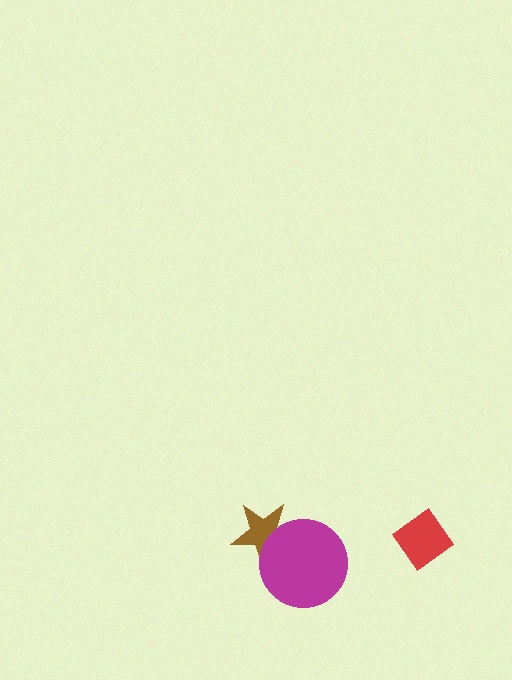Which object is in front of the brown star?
The magenta circle is in front of the brown star.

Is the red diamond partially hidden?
No, no other shape covers it.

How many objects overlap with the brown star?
1 object overlaps with the brown star.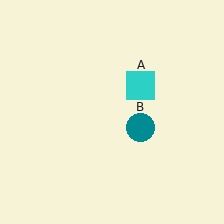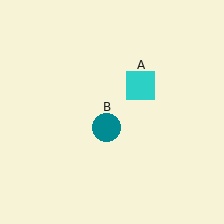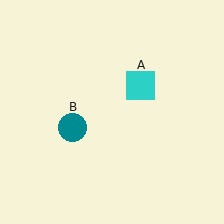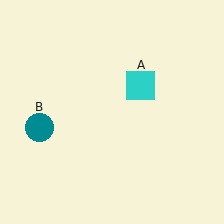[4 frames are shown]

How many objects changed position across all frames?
1 object changed position: teal circle (object B).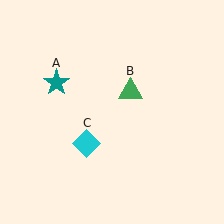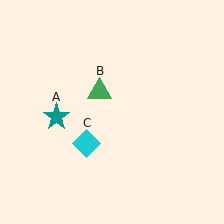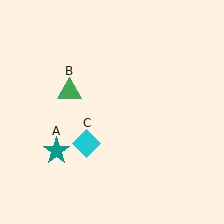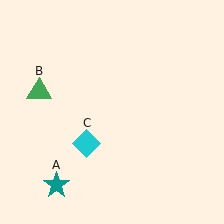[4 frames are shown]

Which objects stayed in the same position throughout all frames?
Cyan diamond (object C) remained stationary.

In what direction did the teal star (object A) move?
The teal star (object A) moved down.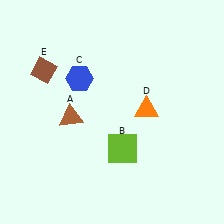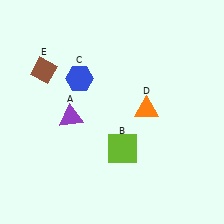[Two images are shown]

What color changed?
The triangle (A) changed from brown in Image 1 to purple in Image 2.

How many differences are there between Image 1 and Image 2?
There is 1 difference between the two images.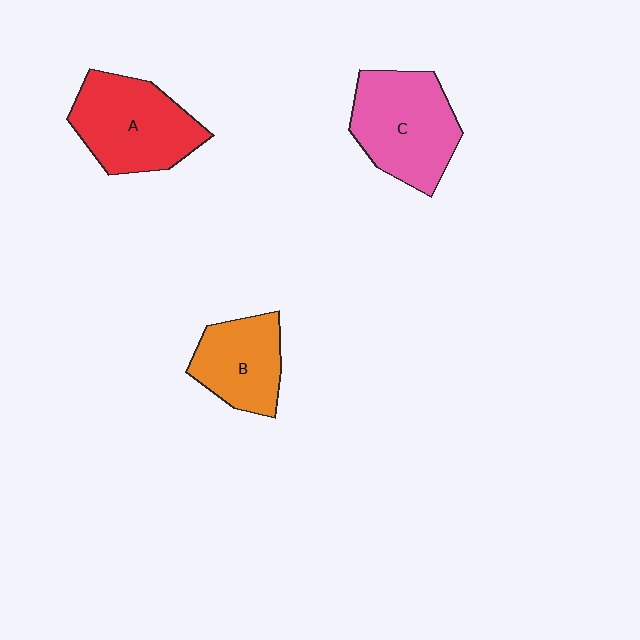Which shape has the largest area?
Shape C (pink).